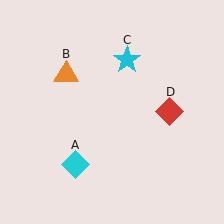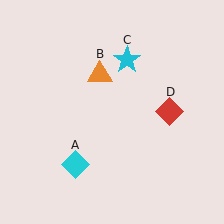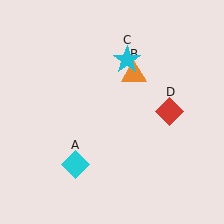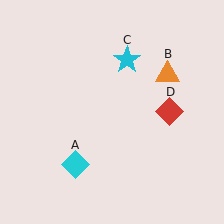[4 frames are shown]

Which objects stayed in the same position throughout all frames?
Cyan diamond (object A) and cyan star (object C) and red diamond (object D) remained stationary.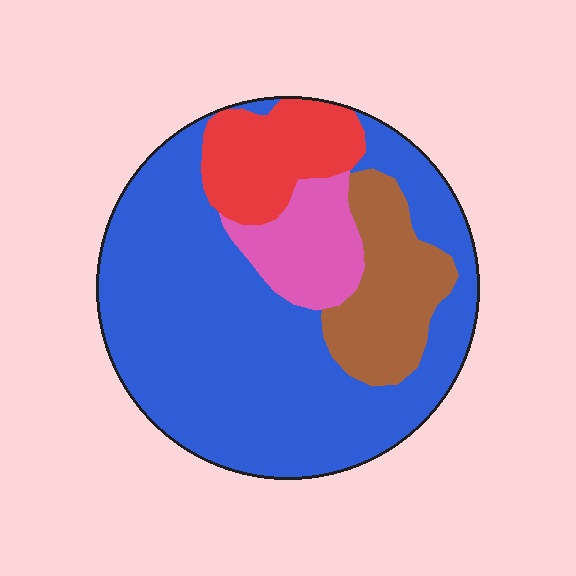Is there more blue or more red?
Blue.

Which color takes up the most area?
Blue, at roughly 65%.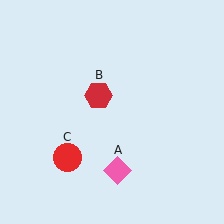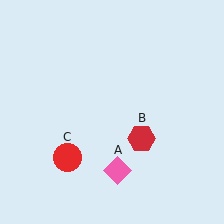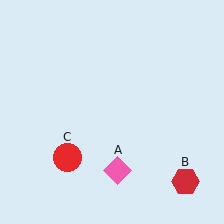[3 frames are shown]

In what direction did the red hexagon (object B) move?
The red hexagon (object B) moved down and to the right.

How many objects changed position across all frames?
1 object changed position: red hexagon (object B).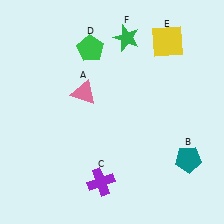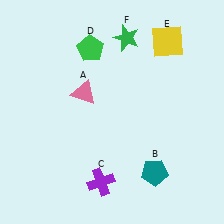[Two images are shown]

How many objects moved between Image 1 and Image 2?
1 object moved between the two images.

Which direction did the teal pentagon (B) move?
The teal pentagon (B) moved left.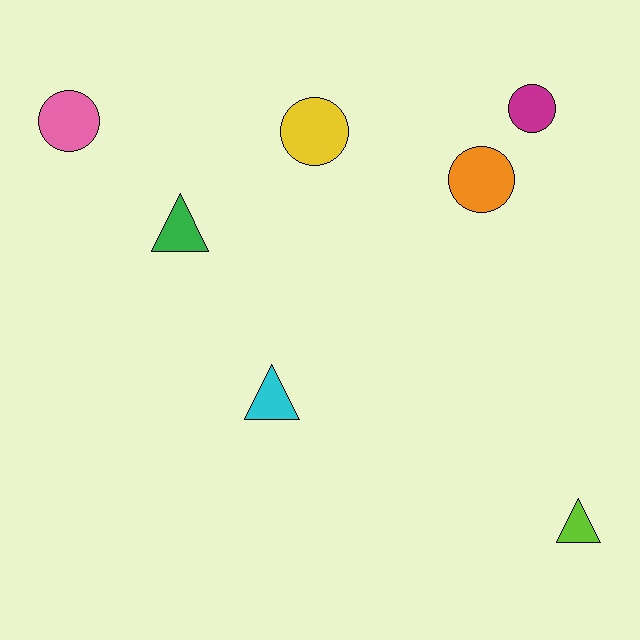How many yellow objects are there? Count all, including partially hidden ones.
There is 1 yellow object.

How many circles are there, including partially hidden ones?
There are 4 circles.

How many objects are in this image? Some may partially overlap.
There are 7 objects.